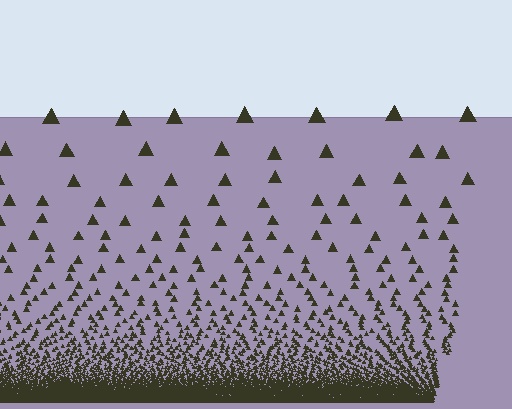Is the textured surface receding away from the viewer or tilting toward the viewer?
The surface appears to tilt toward the viewer. Texture elements get larger and sparser toward the top.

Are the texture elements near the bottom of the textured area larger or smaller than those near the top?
Smaller. The gradient is inverted — elements near the bottom are smaller and denser.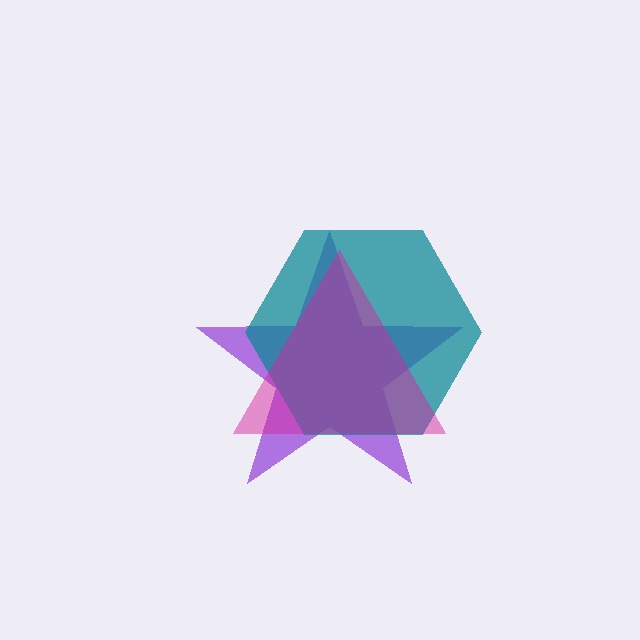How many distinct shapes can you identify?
There are 3 distinct shapes: a purple star, a teal hexagon, a magenta triangle.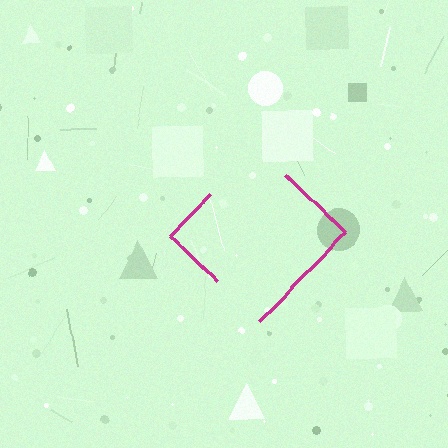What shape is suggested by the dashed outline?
The dashed outline suggests a diamond.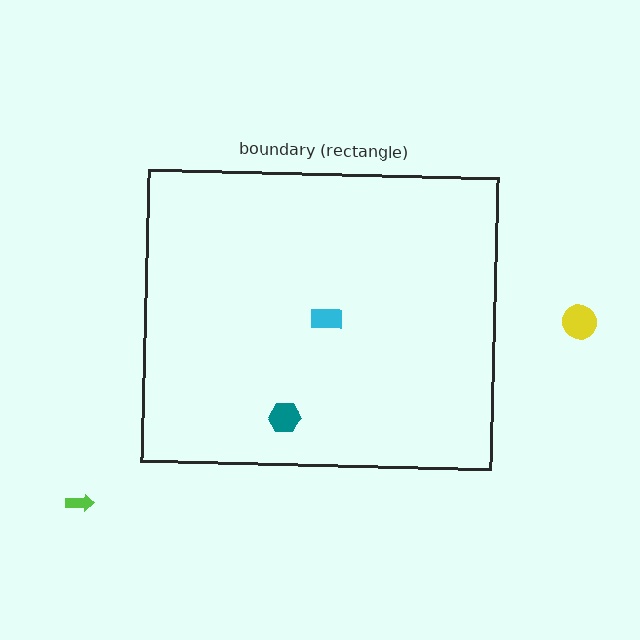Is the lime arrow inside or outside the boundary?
Outside.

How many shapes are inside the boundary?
2 inside, 2 outside.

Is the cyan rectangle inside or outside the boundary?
Inside.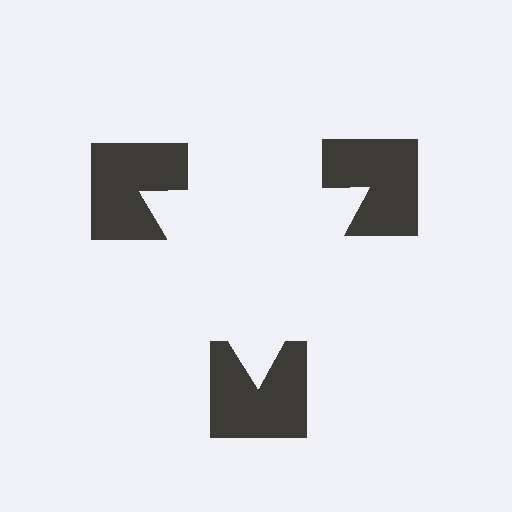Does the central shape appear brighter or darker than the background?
It typically appears slightly brighter than the background, even though no actual brightness change is drawn.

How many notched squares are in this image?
There are 3 — one at each vertex of the illusory triangle.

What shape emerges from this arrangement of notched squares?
An illusory triangle — its edges are inferred from the aligned wedge cuts in the notched squares, not physically drawn.